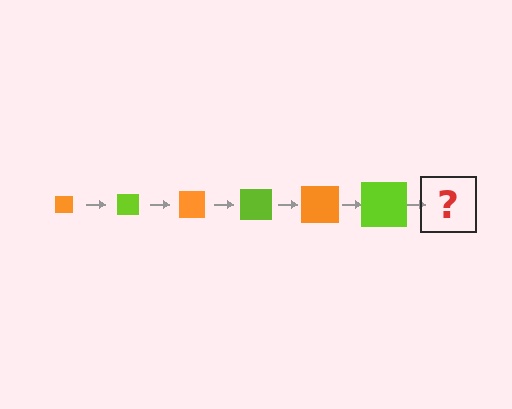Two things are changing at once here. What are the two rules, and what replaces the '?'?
The two rules are that the square grows larger each step and the color cycles through orange and lime. The '?' should be an orange square, larger than the previous one.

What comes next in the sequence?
The next element should be an orange square, larger than the previous one.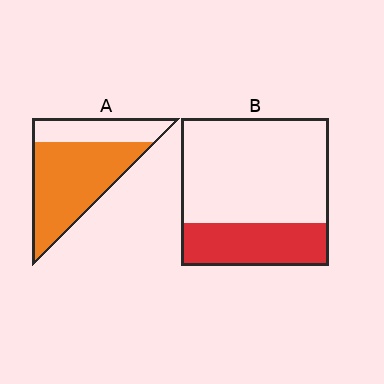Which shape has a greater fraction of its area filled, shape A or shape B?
Shape A.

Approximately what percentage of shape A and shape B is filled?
A is approximately 70% and B is approximately 30%.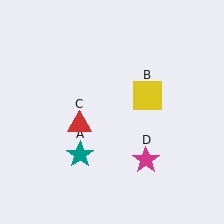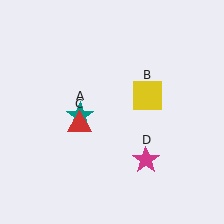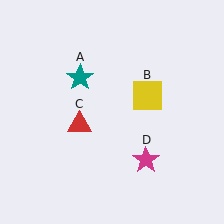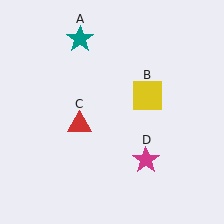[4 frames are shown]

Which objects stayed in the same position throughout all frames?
Yellow square (object B) and red triangle (object C) and magenta star (object D) remained stationary.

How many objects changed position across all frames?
1 object changed position: teal star (object A).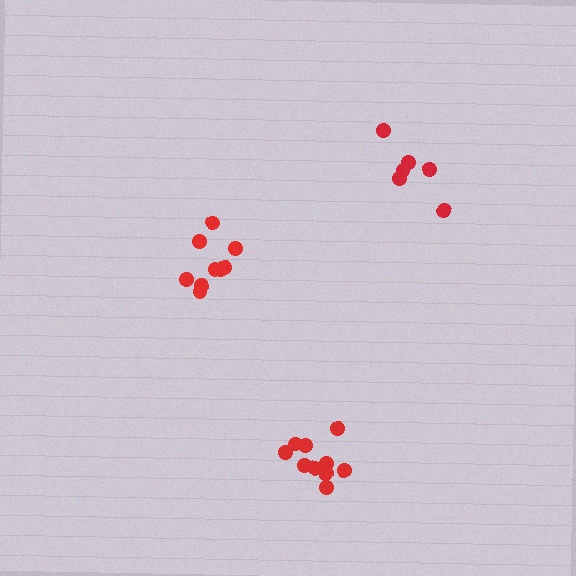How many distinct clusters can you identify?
There are 3 distinct clusters.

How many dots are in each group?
Group 1: 9 dots, Group 2: 10 dots, Group 3: 6 dots (25 total).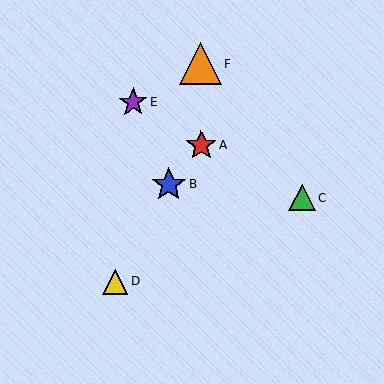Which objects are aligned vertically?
Objects A, F are aligned vertically.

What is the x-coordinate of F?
Object F is at x≈200.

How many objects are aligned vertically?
2 objects (A, F) are aligned vertically.